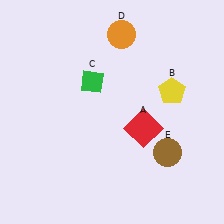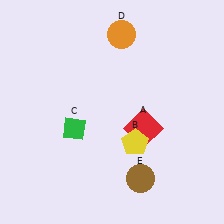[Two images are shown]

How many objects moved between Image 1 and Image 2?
3 objects moved between the two images.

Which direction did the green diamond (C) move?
The green diamond (C) moved down.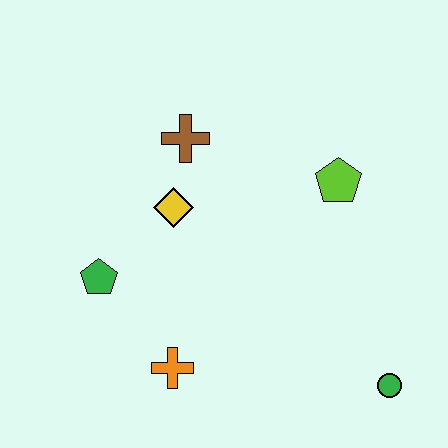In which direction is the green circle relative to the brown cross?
The green circle is below the brown cross.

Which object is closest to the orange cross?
The green pentagon is closest to the orange cross.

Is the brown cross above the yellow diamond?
Yes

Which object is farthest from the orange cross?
The lime pentagon is farthest from the orange cross.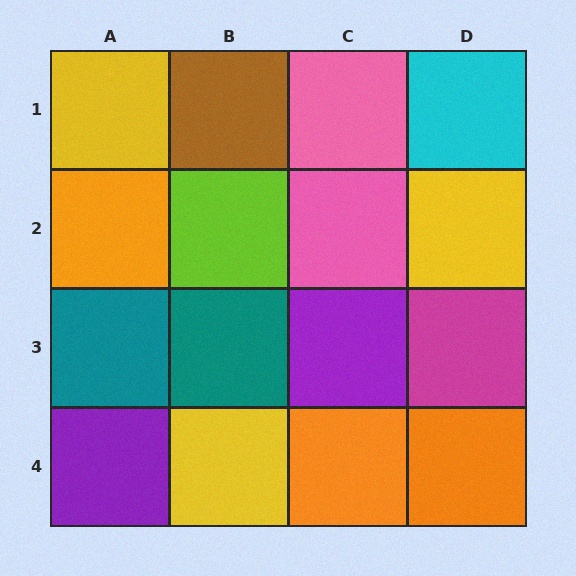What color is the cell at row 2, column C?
Pink.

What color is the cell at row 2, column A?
Orange.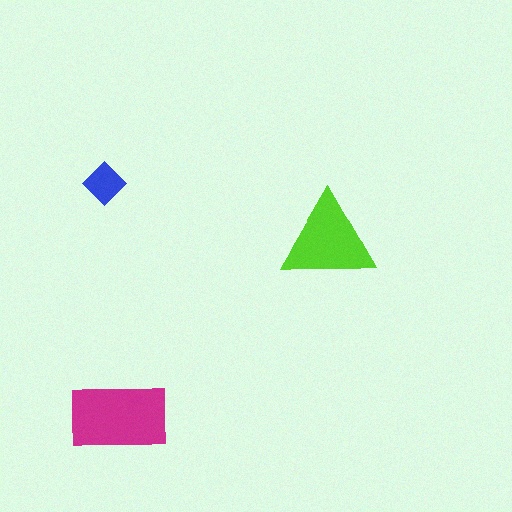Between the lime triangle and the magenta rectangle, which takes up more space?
The magenta rectangle.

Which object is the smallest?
The blue diamond.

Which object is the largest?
The magenta rectangle.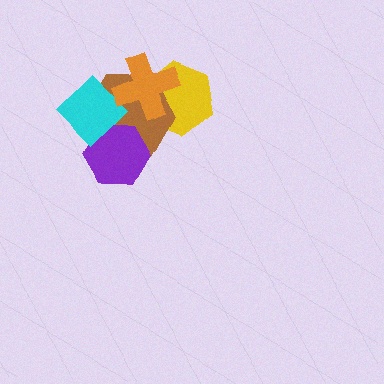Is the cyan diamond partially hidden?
Yes, it is partially covered by another shape.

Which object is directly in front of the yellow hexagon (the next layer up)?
The brown hexagon is directly in front of the yellow hexagon.